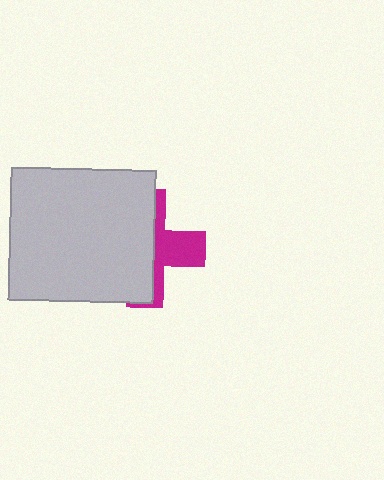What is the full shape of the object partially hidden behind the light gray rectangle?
The partially hidden object is a magenta cross.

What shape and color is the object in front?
The object in front is a light gray rectangle.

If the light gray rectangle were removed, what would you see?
You would see the complete magenta cross.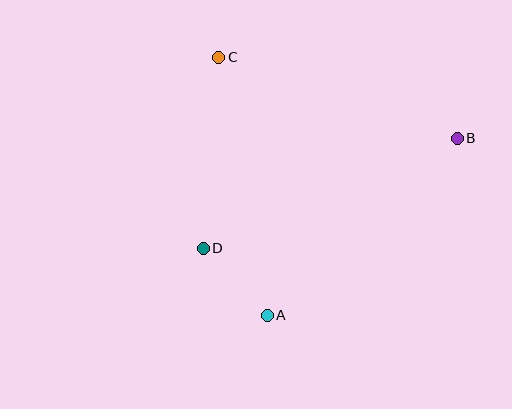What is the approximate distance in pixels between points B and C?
The distance between B and C is approximately 252 pixels.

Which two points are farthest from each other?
Points B and D are farthest from each other.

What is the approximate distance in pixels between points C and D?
The distance between C and D is approximately 191 pixels.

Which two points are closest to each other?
Points A and D are closest to each other.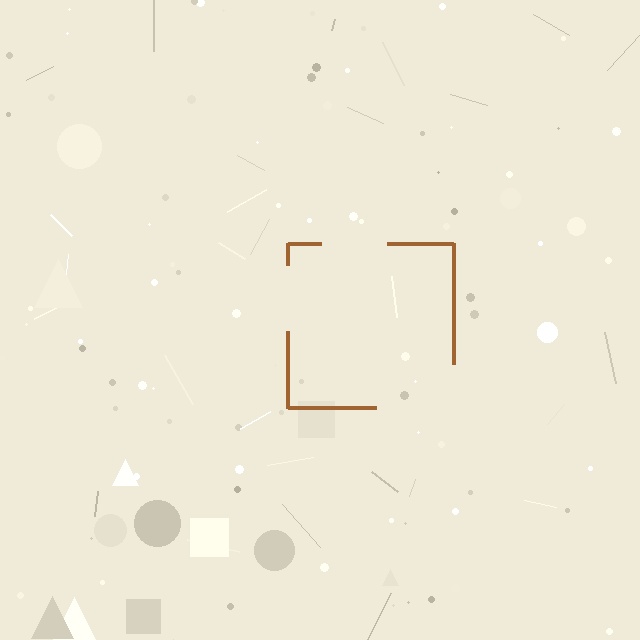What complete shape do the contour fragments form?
The contour fragments form a square.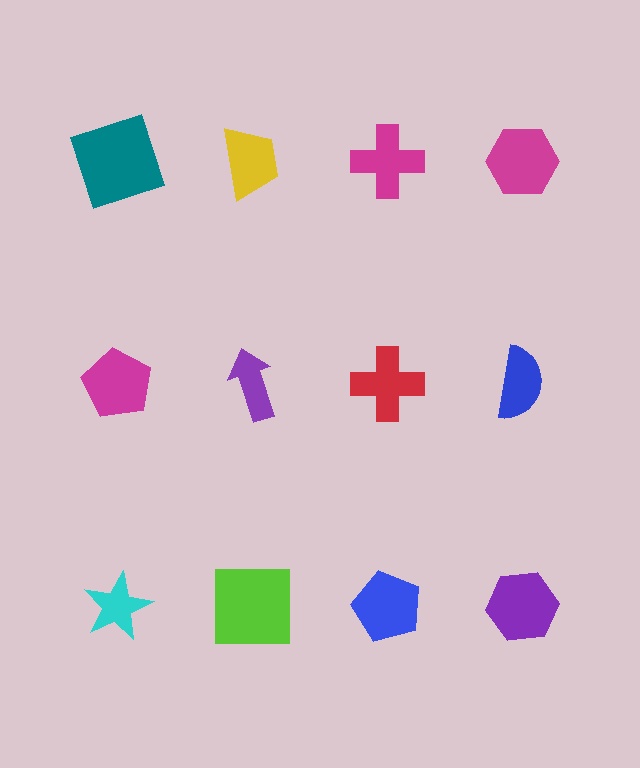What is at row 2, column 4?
A blue semicircle.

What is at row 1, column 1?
A teal square.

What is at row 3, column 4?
A purple hexagon.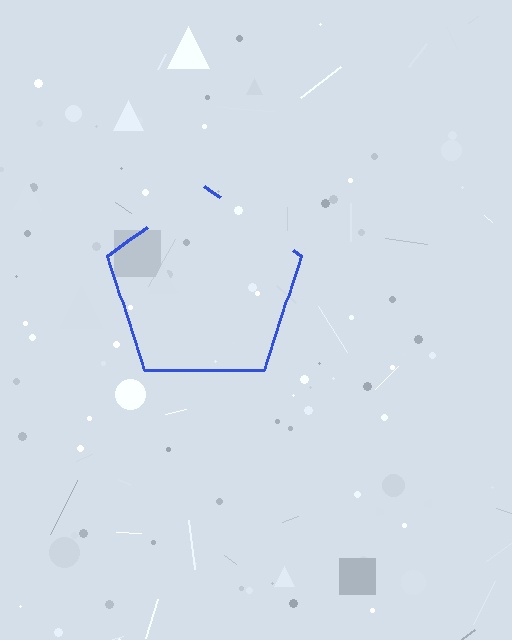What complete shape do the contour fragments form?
The contour fragments form a pentagon.